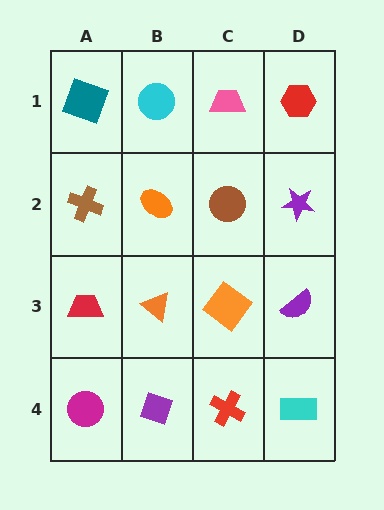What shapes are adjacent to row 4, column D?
A purple semicircle (row 3, column D), a red cross (row 4, column C).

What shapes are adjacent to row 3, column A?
A brown cross (row 2, column A), a magenta circle (row 4, column A), an orange triangle (row 3, column B).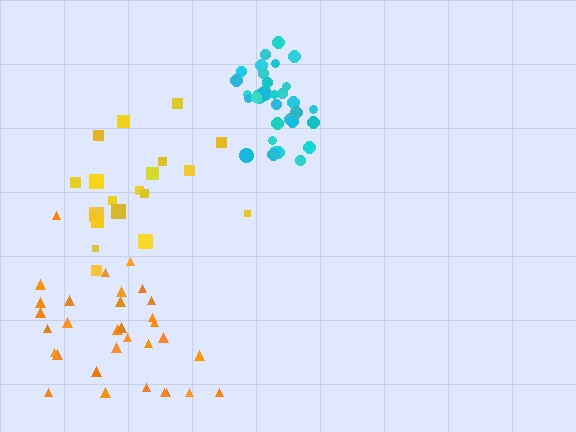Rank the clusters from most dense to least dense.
cyan, yellow, orange.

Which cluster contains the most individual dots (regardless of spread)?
Cyan (33).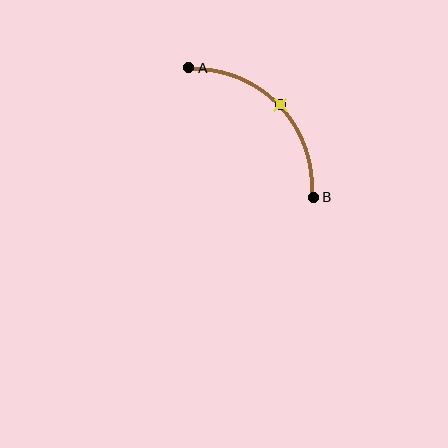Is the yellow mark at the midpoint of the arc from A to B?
Yes. The yellow mark lies on the arc at equal arc-length from both A and B — it is the arc midpoint.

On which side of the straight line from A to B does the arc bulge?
The arc bulges above and to the right of the straight line connecting A and B.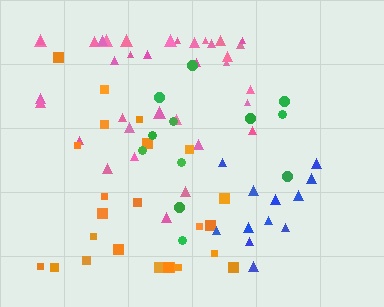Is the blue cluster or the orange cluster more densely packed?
Blue.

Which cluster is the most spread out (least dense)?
Green.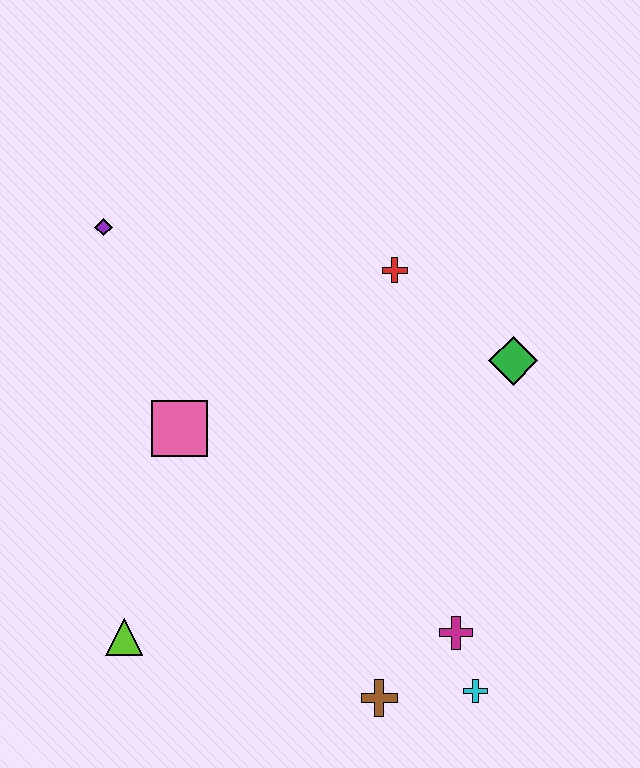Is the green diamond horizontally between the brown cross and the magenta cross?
No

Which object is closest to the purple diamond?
The pink square is closest to the purple diamond.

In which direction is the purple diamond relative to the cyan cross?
The purple diamond is above the cyan cross.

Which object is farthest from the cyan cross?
The purple diamond is farthest from the cyan cross.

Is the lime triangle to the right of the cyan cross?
No